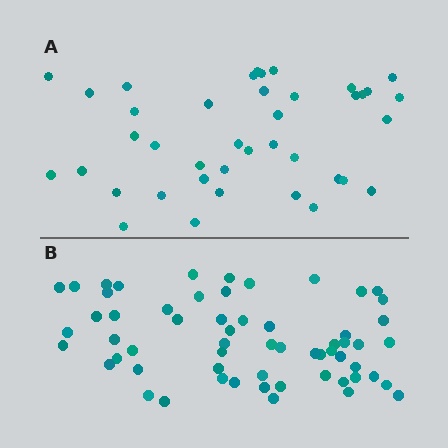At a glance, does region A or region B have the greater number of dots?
Region B (the bottom region) has more dots.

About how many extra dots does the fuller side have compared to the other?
Region B has approximately 20 more dots than region A.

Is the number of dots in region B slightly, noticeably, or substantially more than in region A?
Region B has substantially more. The ratio is roughly 1.5 to 1.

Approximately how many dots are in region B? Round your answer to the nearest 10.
About 60 dots.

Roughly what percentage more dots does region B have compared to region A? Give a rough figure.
About 50% more.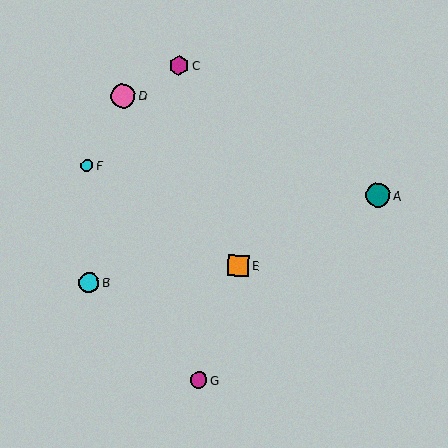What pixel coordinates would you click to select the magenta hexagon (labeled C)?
Click at (179, 65) to select the magenta hexagon C.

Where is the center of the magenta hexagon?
The center of the magenta hexagon is at (179, 65).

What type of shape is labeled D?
Shape D is a pink circle.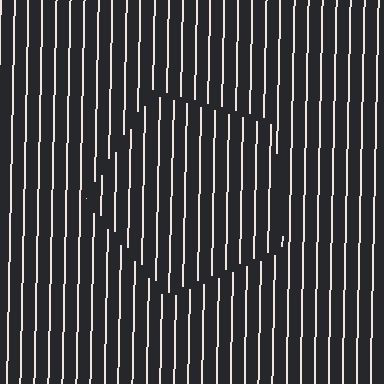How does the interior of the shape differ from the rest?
The interior of the shape contains the same grating, shifted by half a period — the contour is defined by the phase discontinuity where line-ends from the inner and outer gratings abut.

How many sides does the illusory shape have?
5 sides — the line-ends trace a pentagon.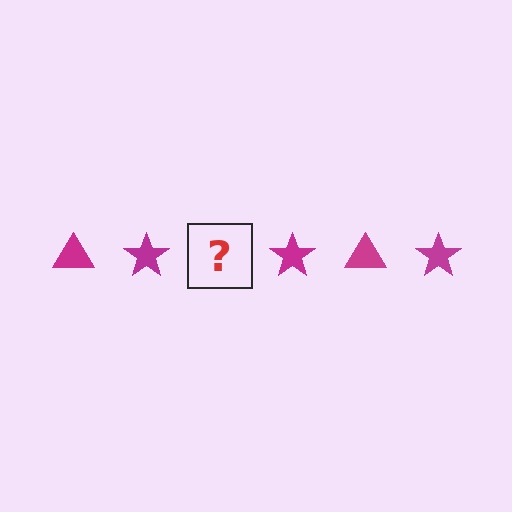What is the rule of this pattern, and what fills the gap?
The rule is that the pattern cycles through triangle, star shapes in magenta. The gap should be filled with a magenta triangle.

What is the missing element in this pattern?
The missing element is a magenta triangle.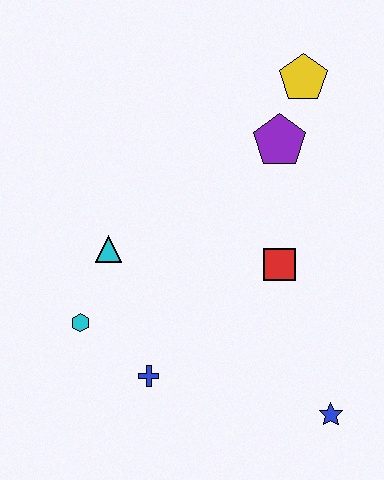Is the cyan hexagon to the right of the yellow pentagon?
No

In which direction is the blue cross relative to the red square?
The blue cross is to the left of the red square.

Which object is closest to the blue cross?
The cyan hexagon is closest to the blue cross.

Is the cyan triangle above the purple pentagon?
No